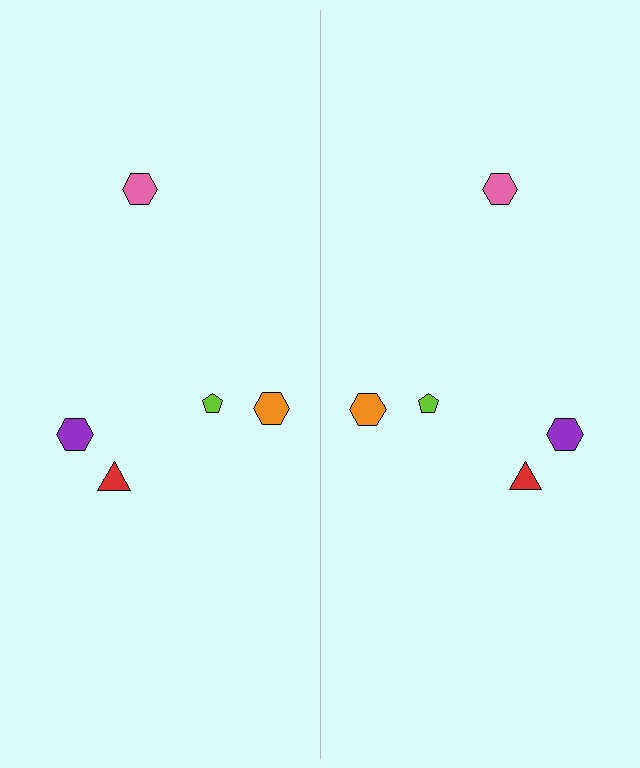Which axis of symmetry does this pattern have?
The pattern has a vertical axis of symmetry running through the center of the image.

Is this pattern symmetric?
Yes, this pattern has bilateral (reflection) symmetry.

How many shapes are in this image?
There are 10 shapes in this image.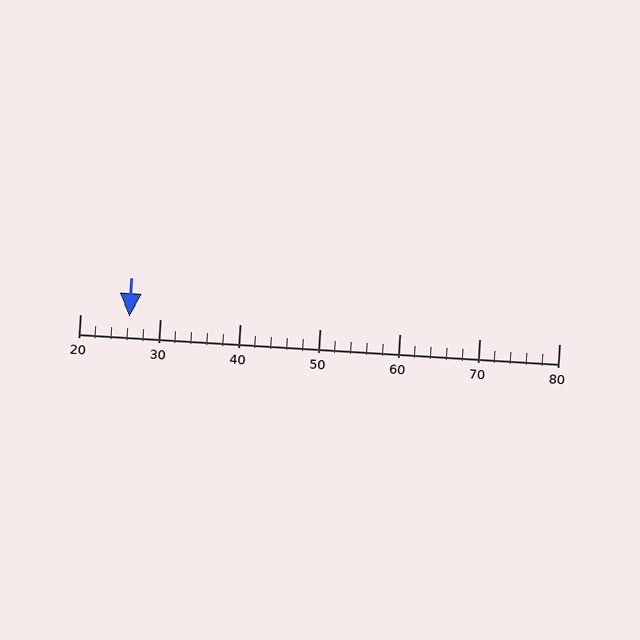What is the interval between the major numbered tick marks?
The major tick marks are spaced 10 units apart.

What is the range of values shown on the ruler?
The ruler shows values from 20 to 80.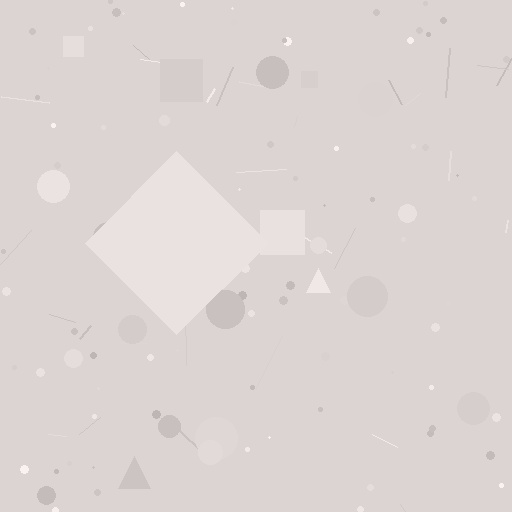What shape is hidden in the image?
A diamond is hidden in the image.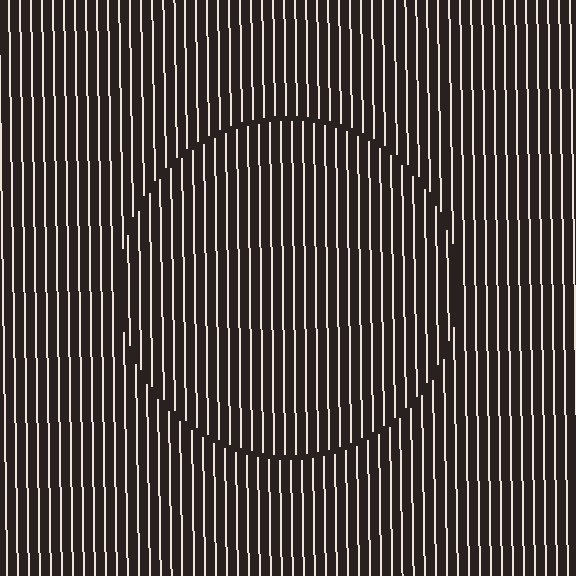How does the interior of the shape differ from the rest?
The interior of the shape contains the same grating, shifted by half a period — the contour is defined by the phase discontinuity where line-ends from the inner and outer gratings abut.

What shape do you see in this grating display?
An illusory circle. The interior of the shape contains the same grating, shifted by half a period — the contour is defined by the phase discontinuity where line-ends from the inner and outer gratings abut.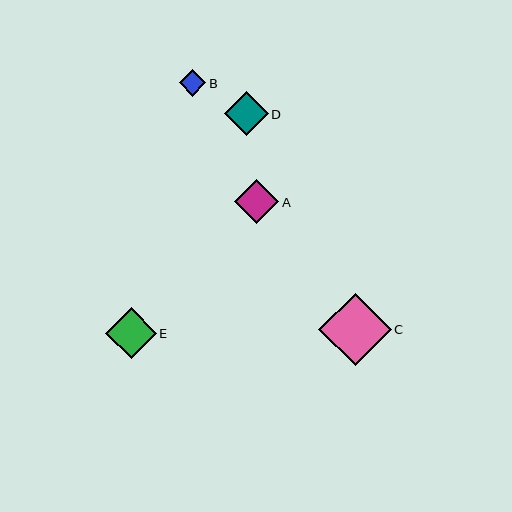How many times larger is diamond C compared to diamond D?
Diamond C is approximately 1.6 times the size of diamond D.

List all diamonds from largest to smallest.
From largest to smallest: C, E, D, A, B.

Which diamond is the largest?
Diamond C is the largest with a size of approximately 73 pixels.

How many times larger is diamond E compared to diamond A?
Diamond E is approximately 1.1 times the size of diamond A.